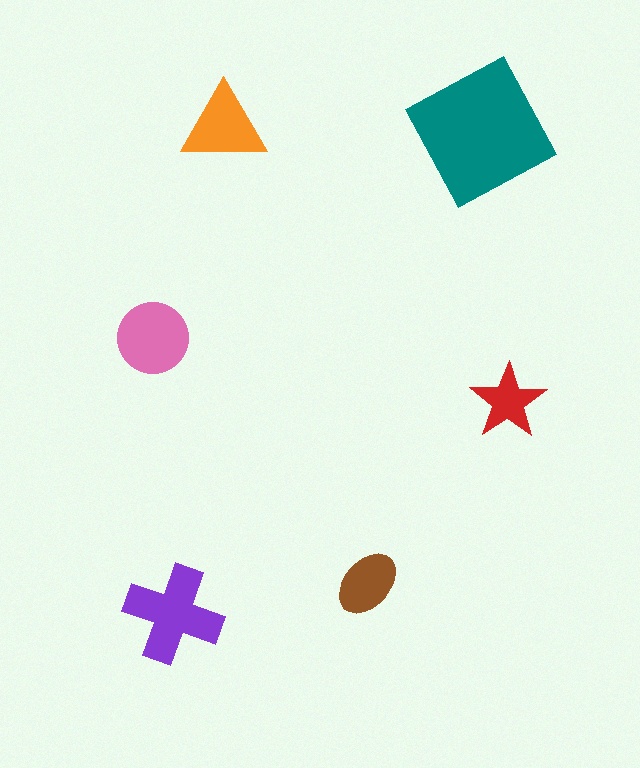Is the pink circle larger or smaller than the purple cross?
Smaller.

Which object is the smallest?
The red star.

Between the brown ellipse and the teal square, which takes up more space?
The teal square.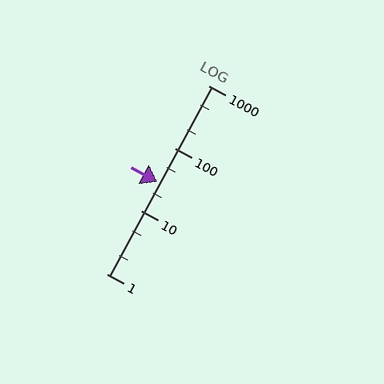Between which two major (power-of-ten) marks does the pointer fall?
The pointer is between 10 and 100.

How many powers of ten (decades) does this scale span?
The scale spans 3 decades, from 1 to 1000.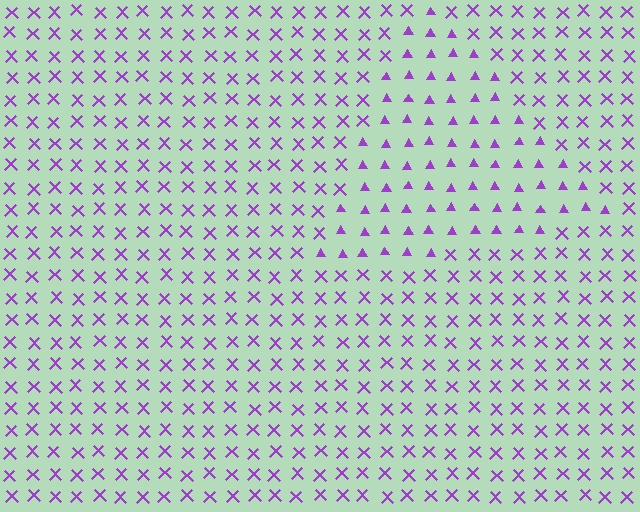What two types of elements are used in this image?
The image uses triangles inside the triangle region and X marks outside it.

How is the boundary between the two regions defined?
The boundary is defined by a change in element shape: triangles inside vs. X marks outside. All elements share the same color and spacing.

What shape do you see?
I see a triangle.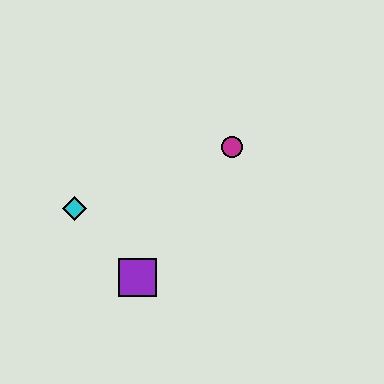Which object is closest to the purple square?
The cyan diamond is closest to the purple square.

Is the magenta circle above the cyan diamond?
Yes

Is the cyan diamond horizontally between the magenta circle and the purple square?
No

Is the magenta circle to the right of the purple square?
Yes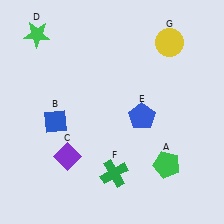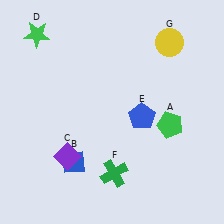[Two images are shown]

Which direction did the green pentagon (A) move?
The green pentagon (A) moved up.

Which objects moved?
The objects that moved are: the green pentagon (A), the blue diamond (B).